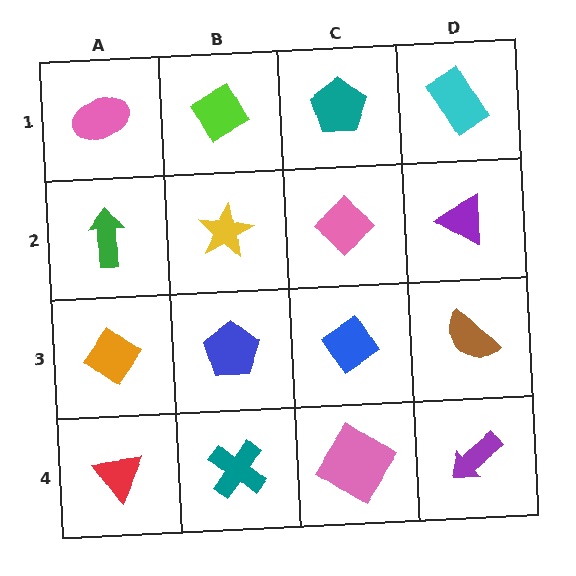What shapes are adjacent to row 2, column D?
A cyan rectangle (row 1, column D), a brown semicircle (row 3, column D), a pink diamond (row 2, column C).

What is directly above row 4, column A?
An orange diamond.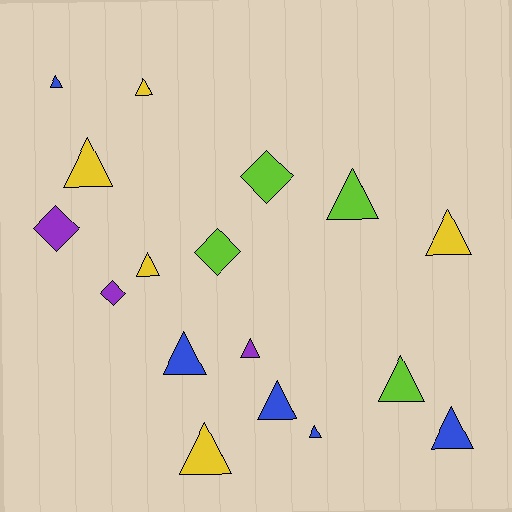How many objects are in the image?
There are 17 objects.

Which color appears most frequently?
Blue, with 5 objects.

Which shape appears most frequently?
Triangle, with 13 objects.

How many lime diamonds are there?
There are 2 lime diamonds.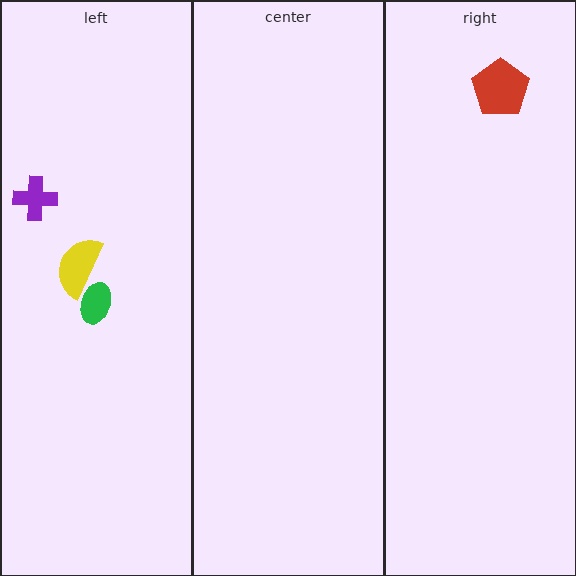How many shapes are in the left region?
3.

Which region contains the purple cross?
The left region.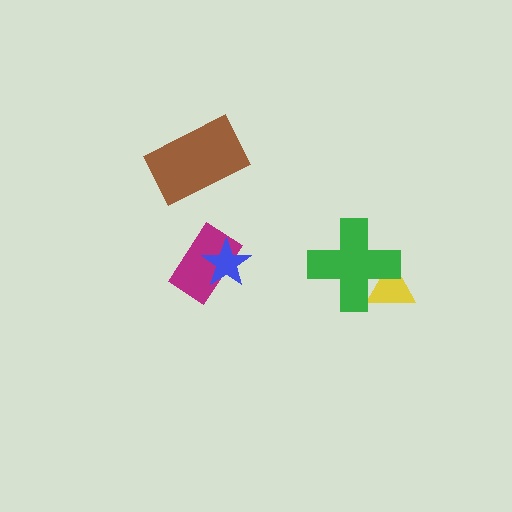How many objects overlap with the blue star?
1 object overlaps with the blue star.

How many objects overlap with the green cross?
1 object overlaps with the green cross.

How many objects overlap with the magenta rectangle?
1 object overlaps with the magenta rectangle.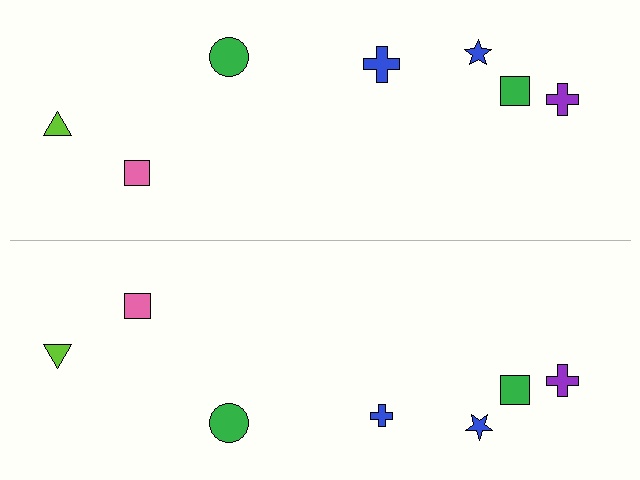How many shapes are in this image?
There are 14 shapes in this image.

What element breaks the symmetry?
The blue cross on the bottom side has a different size than its mirror counterpart.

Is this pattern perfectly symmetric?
No, the pattern is not perfectly symmetric. The blue cross on the bottom side has a different size than its mirror counterpart.